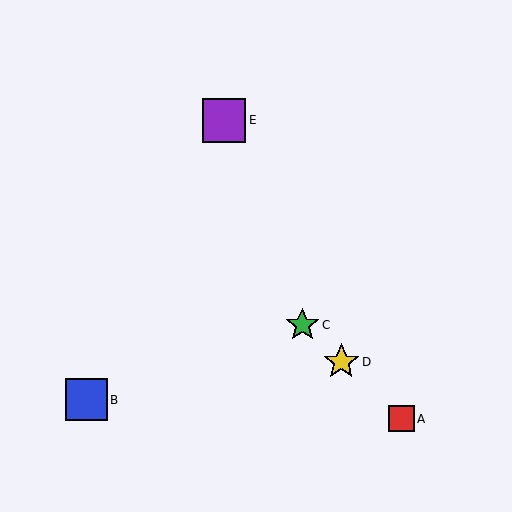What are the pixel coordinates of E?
Object E is at (224, 120).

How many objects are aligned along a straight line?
3 objects (A, C, D) are aligned along a straight line.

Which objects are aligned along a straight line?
Objects A, C, D are aligned along a straight line.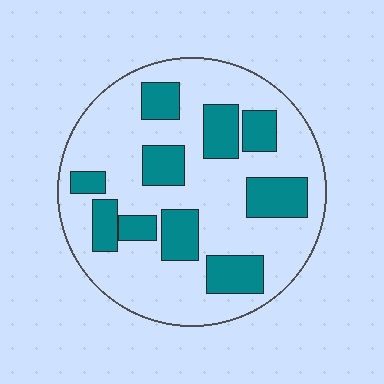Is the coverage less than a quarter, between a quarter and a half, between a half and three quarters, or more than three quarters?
Between a quarter and a half.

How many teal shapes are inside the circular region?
10.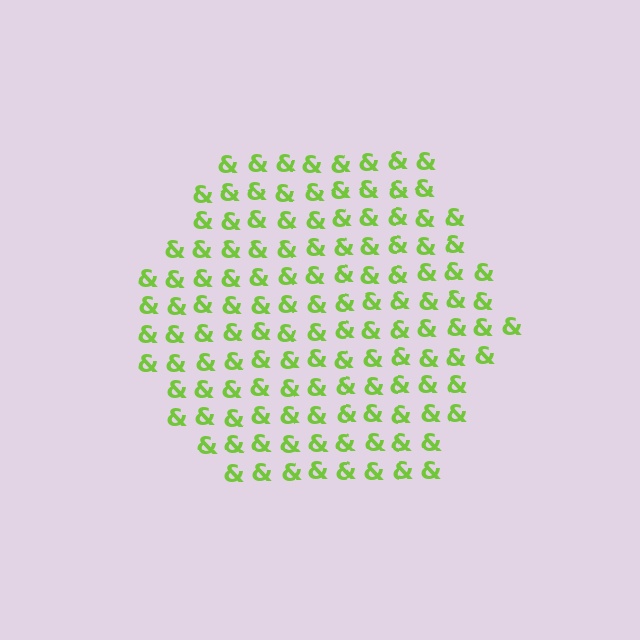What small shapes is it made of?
It is made of small ampersands.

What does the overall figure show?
The overall figure shows a hexagon.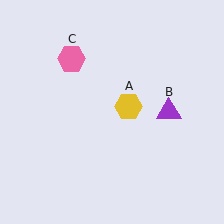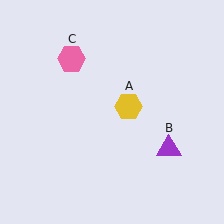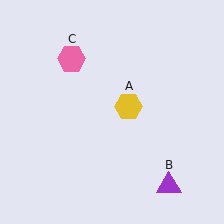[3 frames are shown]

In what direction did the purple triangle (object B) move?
The purple triangle (object B) moved down.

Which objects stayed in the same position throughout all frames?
Yellow hexagon (object A) and pink hexagon (object C) remained stationary.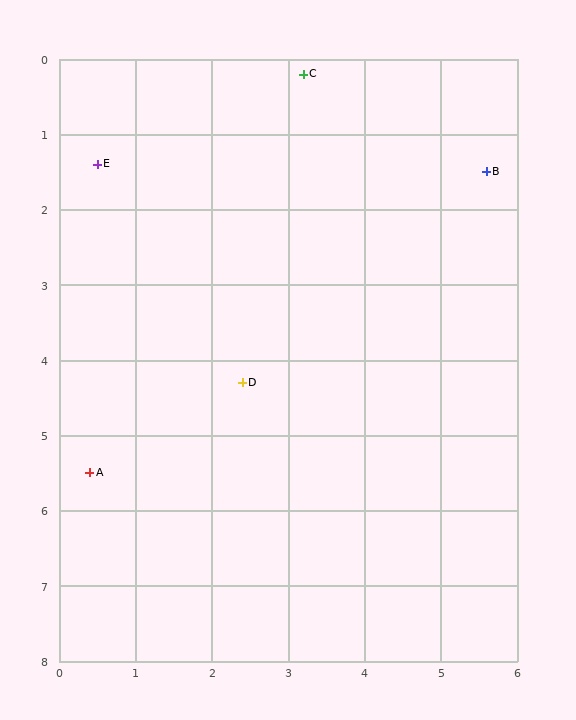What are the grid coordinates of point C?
Point C is at approximately (3.2, 0.2).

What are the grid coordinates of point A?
Point A is at approximately (0.4, 5.5).